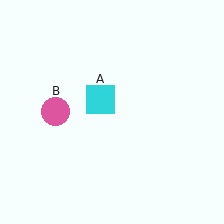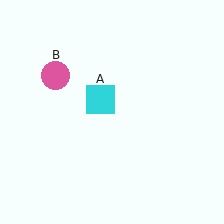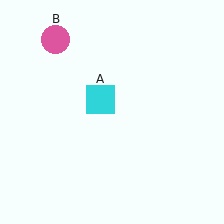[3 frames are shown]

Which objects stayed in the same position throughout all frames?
Cyan square (object A) remained stationary.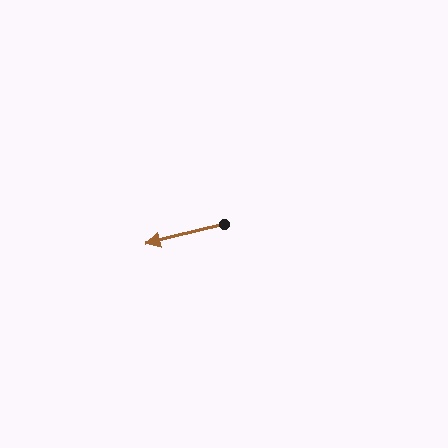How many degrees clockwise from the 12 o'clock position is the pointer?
Approximately 256 degrees.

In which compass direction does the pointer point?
West.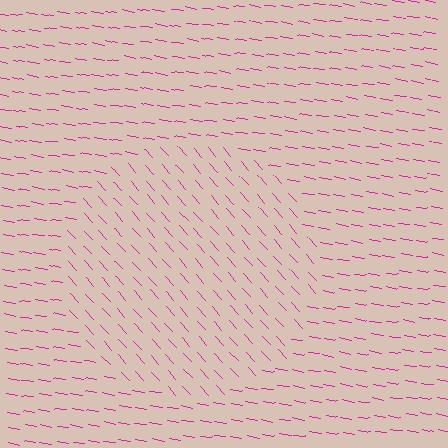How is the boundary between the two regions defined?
The boundary is defined purely by a change in line orientation (approximately 38 degrees difference). All lines are the same color and thickness.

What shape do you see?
I see a circle.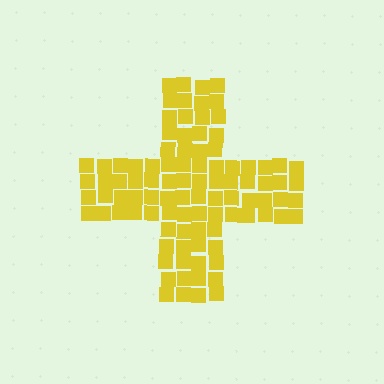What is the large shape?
The large shape is a cross.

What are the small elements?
The small elements are squares.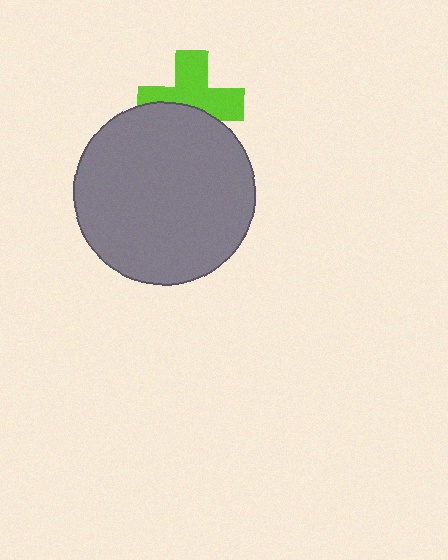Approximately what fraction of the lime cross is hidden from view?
Roughly 40% of the lime cross is hidden behind the gray circle.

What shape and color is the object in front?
The object in front is a gray circle.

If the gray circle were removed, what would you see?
You would see the complete lime cross.